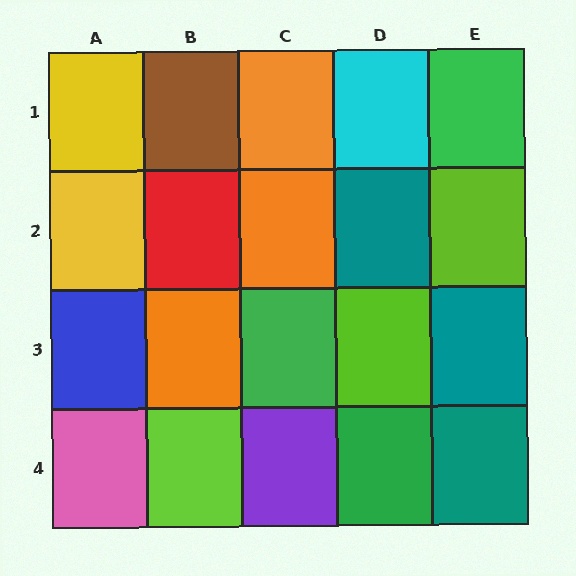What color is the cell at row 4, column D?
Green.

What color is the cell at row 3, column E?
Teal.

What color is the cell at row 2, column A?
Yellow.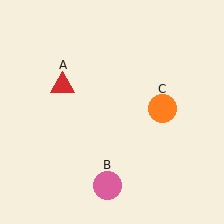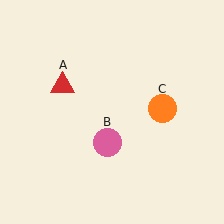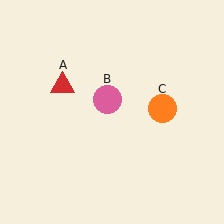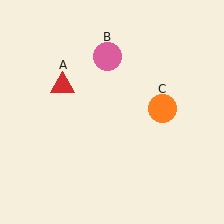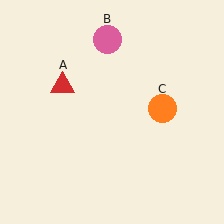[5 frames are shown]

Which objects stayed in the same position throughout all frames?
Red triangle (object A) and orange circle (object C) remained stationary.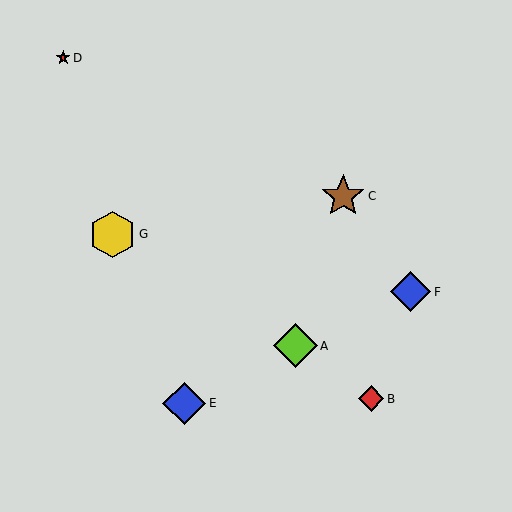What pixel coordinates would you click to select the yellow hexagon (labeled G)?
Click at (113, 234) to select the yellow hexagon G.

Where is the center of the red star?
The center of the red star is at (63, 58).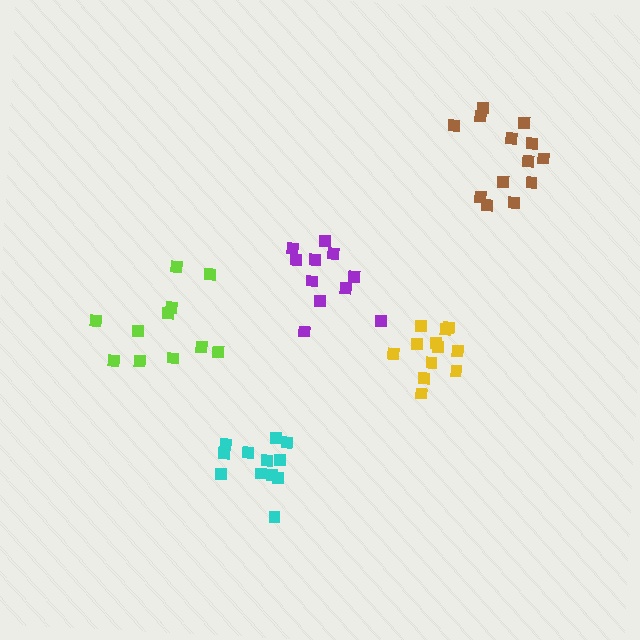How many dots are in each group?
Group 1: 12 dots, Group 2: 14 dots, Group 3: 11 dots, Group 4: 12 dots, Group 5: 11 dots (60 total).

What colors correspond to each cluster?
The clusters are colored: yellow, brown, lime, cyan, purple.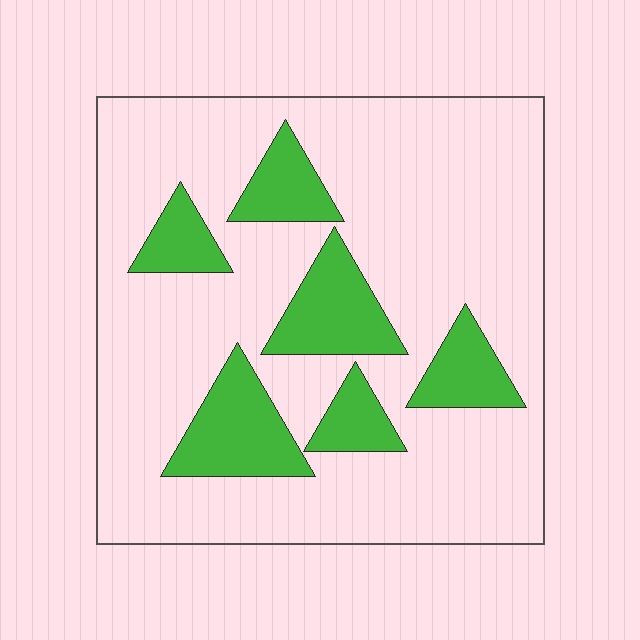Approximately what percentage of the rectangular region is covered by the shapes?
Approximately 20%.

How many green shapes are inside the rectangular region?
6.